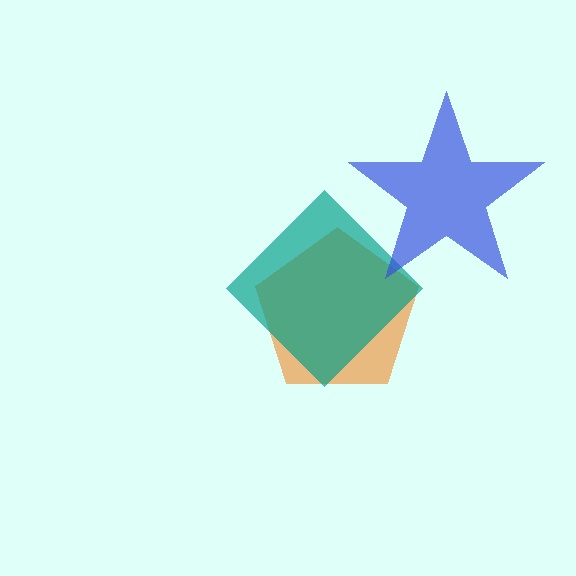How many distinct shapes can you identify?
There are 3 distinct shapes: an orange pentagon, a teal diamond, a blue star.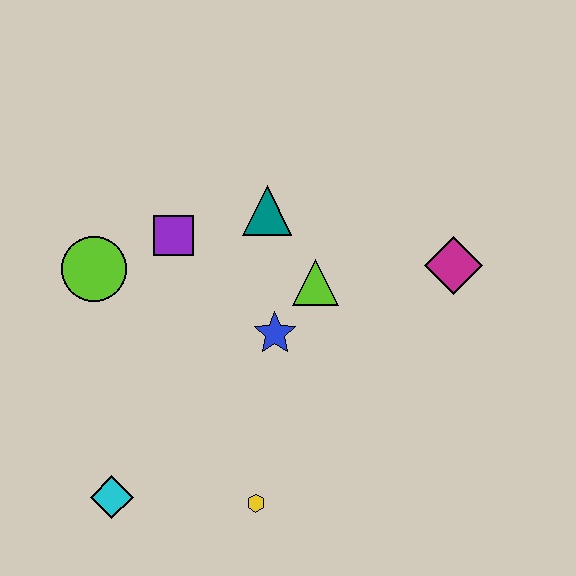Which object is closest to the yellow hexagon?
The cyan diamond is closest to the yellow hexagon.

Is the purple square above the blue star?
Yes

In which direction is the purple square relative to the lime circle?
The purple square is to the right of the lime circle.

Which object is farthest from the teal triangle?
The cyan diamond is farthest from the teal triangle.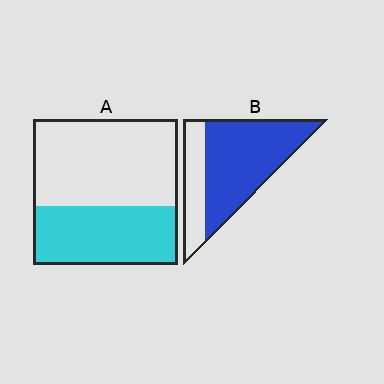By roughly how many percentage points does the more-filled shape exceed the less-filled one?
By roughly 30 percentage points (B over A).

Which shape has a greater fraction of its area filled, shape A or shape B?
Shape B.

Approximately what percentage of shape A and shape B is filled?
A is approximately 40% and B is approximately 70%.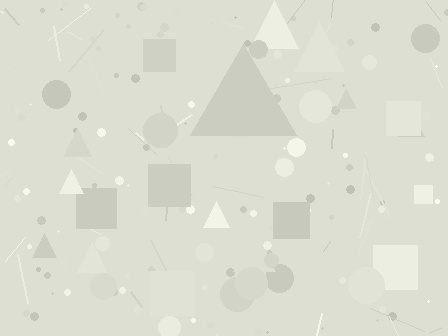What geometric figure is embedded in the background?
A triangle is embedded in the background.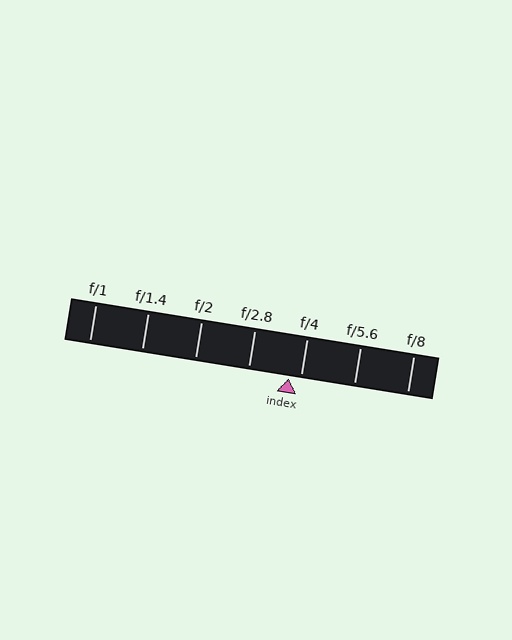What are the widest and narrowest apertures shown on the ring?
The widest aperture shown is f/1 and the narrowest is f/8.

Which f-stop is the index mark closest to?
The index mark is closest to f/4.